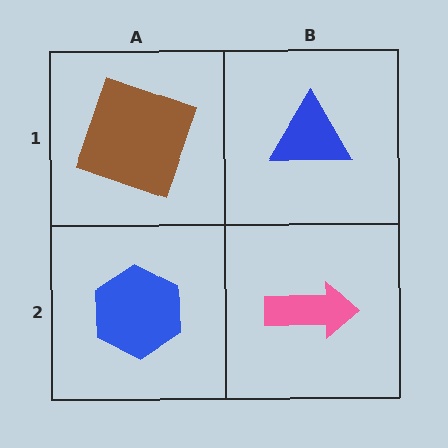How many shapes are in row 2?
2 shapes.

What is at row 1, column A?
A brown square.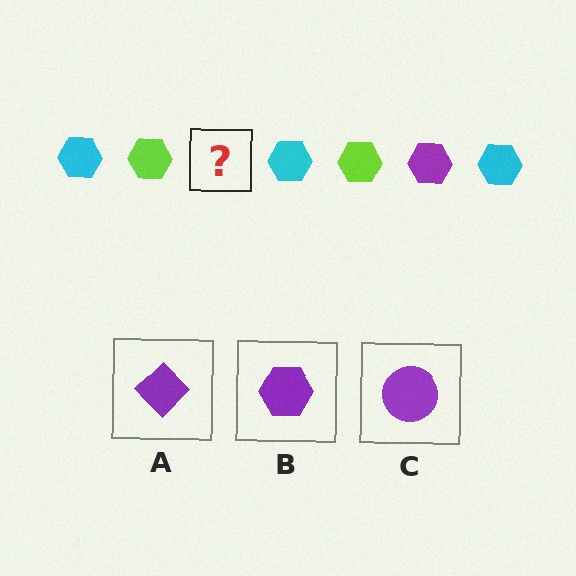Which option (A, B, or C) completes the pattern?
B.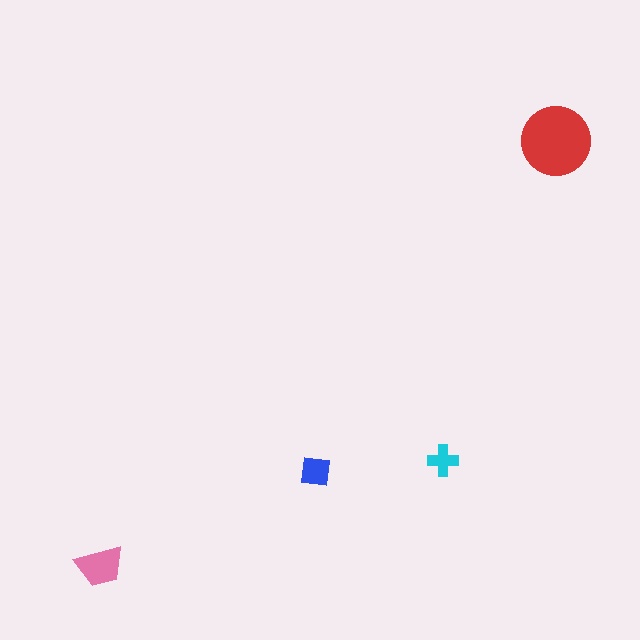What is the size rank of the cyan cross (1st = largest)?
4th.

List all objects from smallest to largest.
The cyan cross, the blue square, the pink trapezoid, the red circle.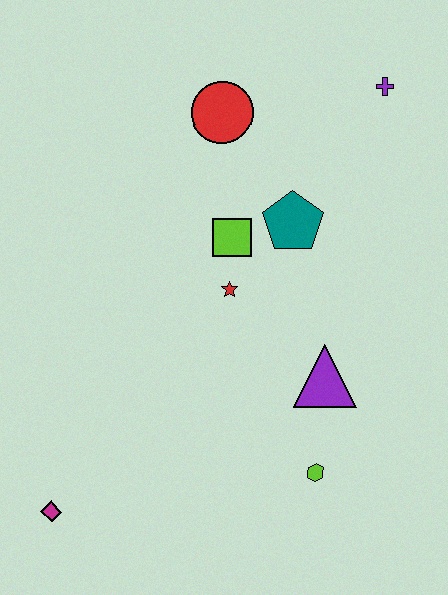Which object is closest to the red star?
The lime square is closest to the red star.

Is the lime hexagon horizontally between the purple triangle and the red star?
Yes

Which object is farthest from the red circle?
The magenta diamond is farthest from the red circle.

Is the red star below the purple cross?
Yes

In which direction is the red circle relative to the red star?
The red circle is above the red star.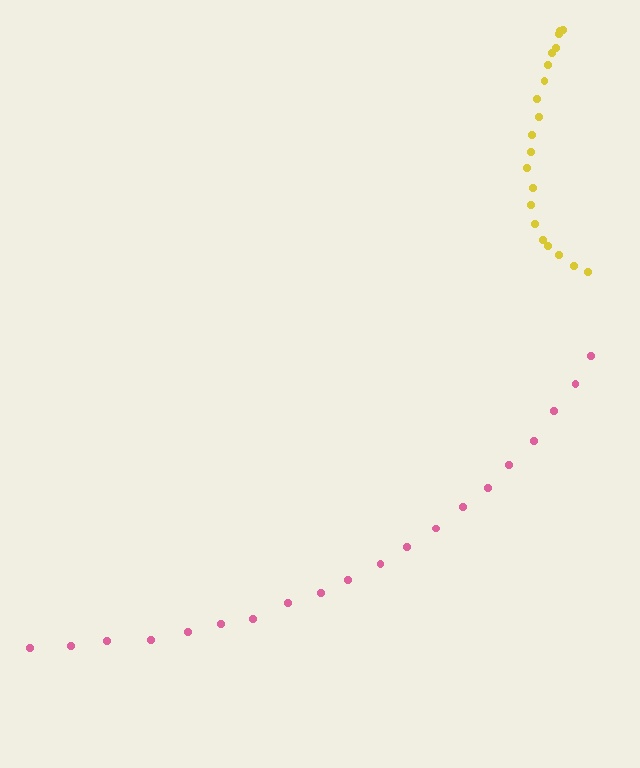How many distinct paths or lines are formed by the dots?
There are 2 distinct paths.